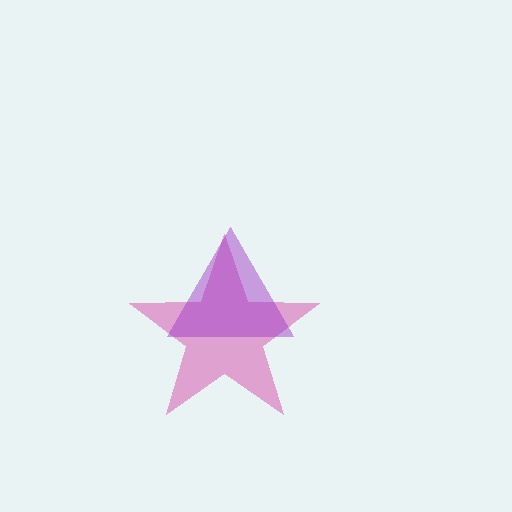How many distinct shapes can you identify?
There are 2 distinct shapes: a magenta star, a purple triangle.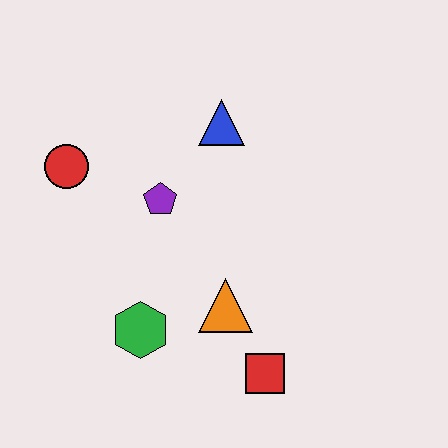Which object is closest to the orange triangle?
The red square is closest to the orange triangle.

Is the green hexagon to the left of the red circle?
No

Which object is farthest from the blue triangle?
The red square is farthest from the blue triangle.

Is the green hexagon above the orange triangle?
No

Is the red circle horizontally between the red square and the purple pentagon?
No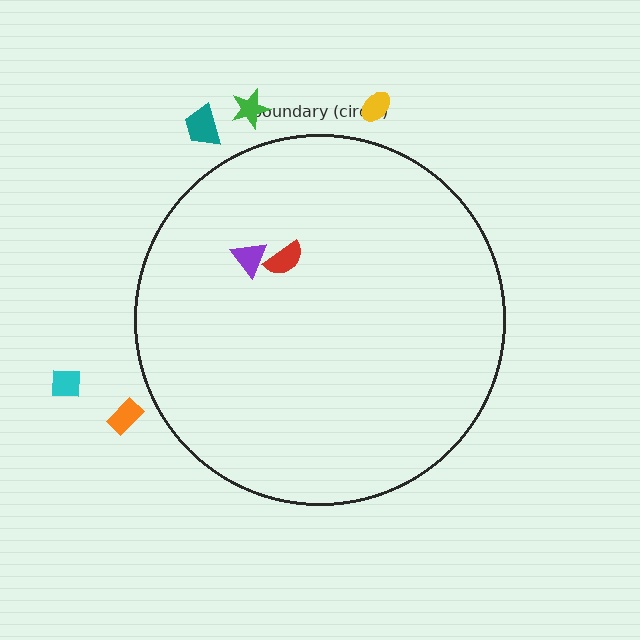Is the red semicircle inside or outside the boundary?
Inside.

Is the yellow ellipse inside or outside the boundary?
Outside.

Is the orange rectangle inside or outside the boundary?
Outside.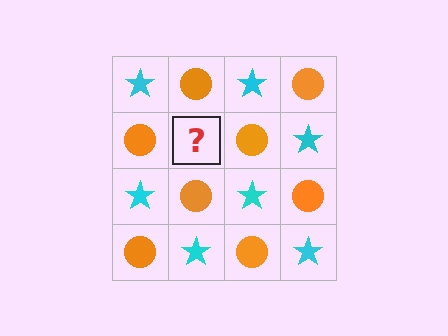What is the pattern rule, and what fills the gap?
The rule is that it alternates cyan star and orange circle in a checkerboard pattern. The gap should be filled with a cyan star.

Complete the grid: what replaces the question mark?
The question mark should be replaced with a cyan star.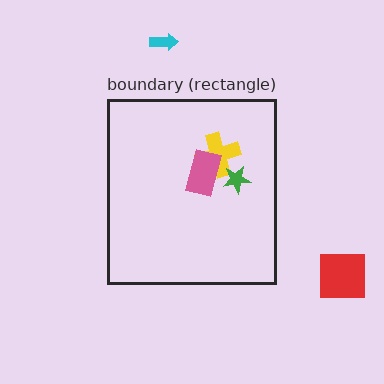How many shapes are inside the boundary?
3 inside, 2 outside.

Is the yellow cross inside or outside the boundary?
Inside.